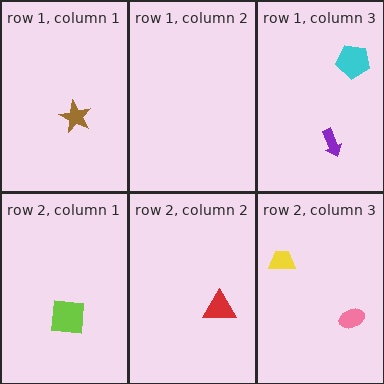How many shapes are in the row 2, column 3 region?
2.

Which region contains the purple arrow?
The row 1, column 3 region.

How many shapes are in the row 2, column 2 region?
1.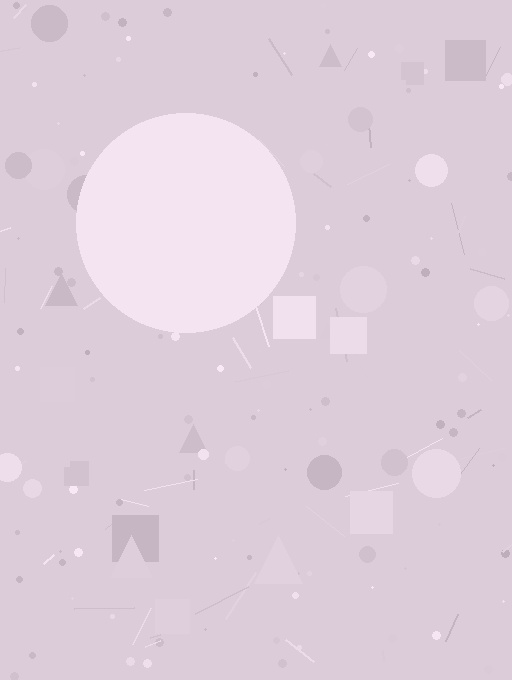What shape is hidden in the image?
A circle is hidden in the image.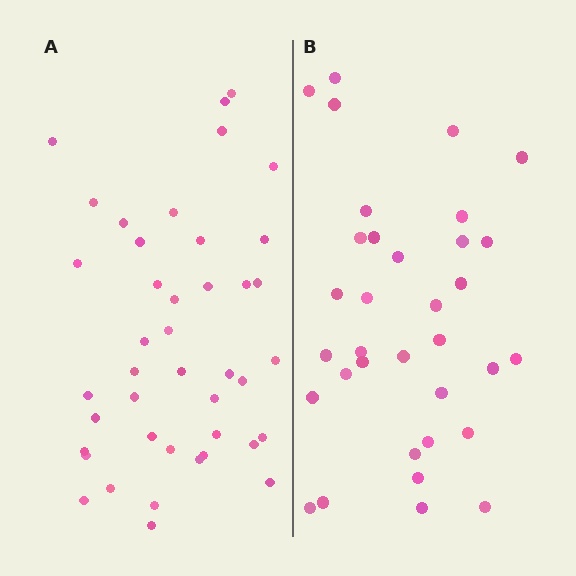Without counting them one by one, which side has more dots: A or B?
Region A (the left region) has more dots.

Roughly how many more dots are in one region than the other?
Region A has roughly 8 or so more dots than region B.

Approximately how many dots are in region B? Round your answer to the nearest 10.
About 30 dots. (The exact count is 34, which rounds to 30.)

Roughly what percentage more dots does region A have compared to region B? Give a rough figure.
About 25% more.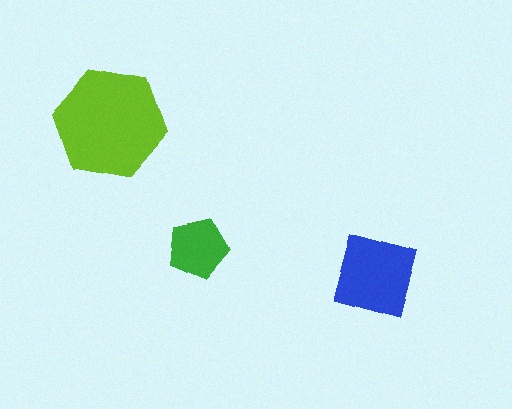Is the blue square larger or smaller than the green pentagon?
Larger.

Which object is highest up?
The lime hexagon is topmost.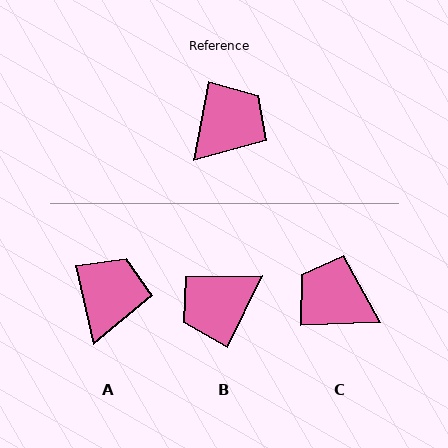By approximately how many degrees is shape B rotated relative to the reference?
Approximately 166 degrees counter-clockwise.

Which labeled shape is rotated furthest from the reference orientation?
B, about 166 degrees away.